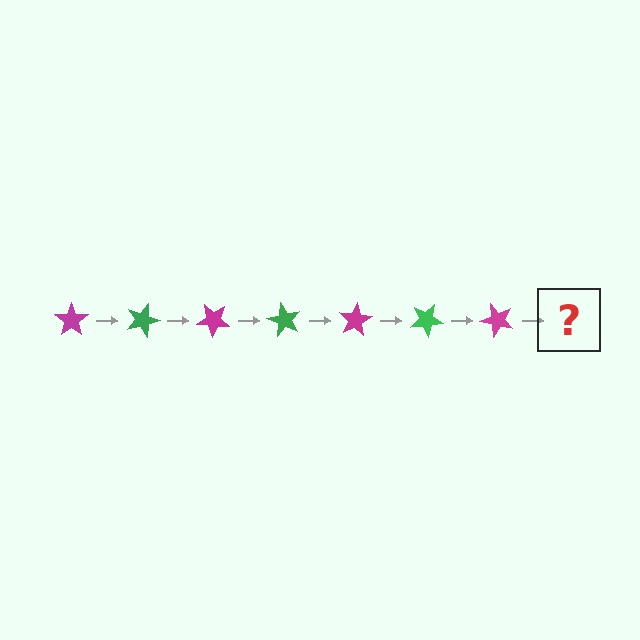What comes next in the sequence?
The next element should be a green star, rotated 140 degrees from the start.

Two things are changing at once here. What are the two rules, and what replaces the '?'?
The two rules are that it rotates 20 degrees each step and the color cycles through magenta and green. The '?' should be a green star, rotated 140 degrees from the start.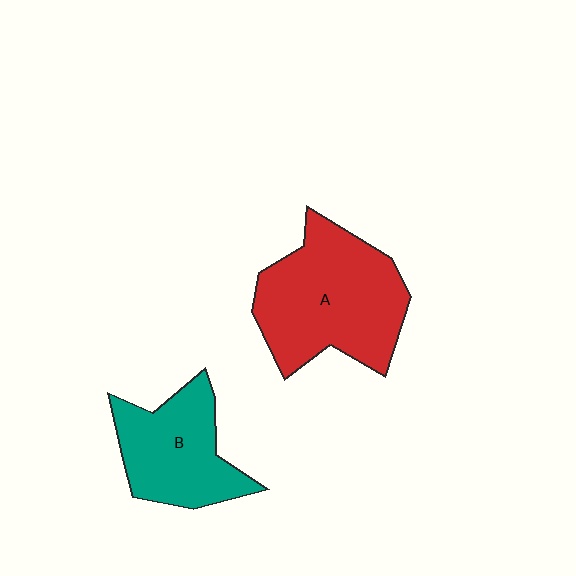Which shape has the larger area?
Shape A (red).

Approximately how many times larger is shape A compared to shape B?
Approximately 1.5 times.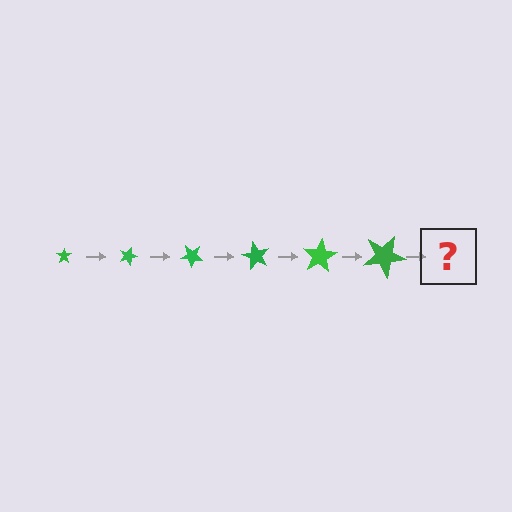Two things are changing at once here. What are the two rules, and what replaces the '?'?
The two rules are that the star grows larger each step and it rotates 20 degrees each step. The '?' should be a star, larger than the previous one and rotated 120 degrees from the start.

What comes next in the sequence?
The next element should be a star, larger than the previous one and rotated 120 degrees from the start.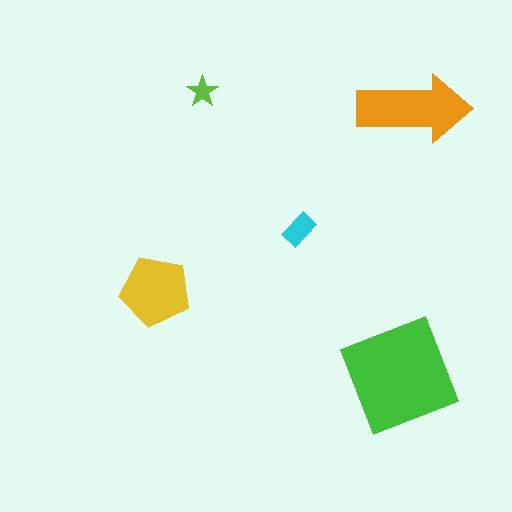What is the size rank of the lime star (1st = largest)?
5th.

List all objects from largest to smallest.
The green square, the orange arrow, the yellow pentagon, the cyan rectangle, the lime star.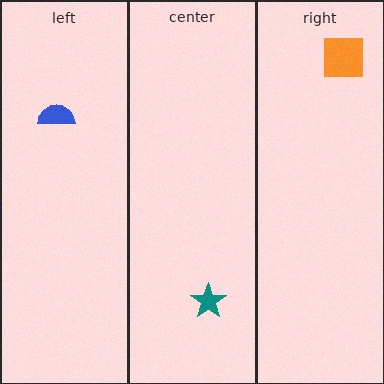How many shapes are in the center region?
1.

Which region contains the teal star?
The center region.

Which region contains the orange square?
The right region.